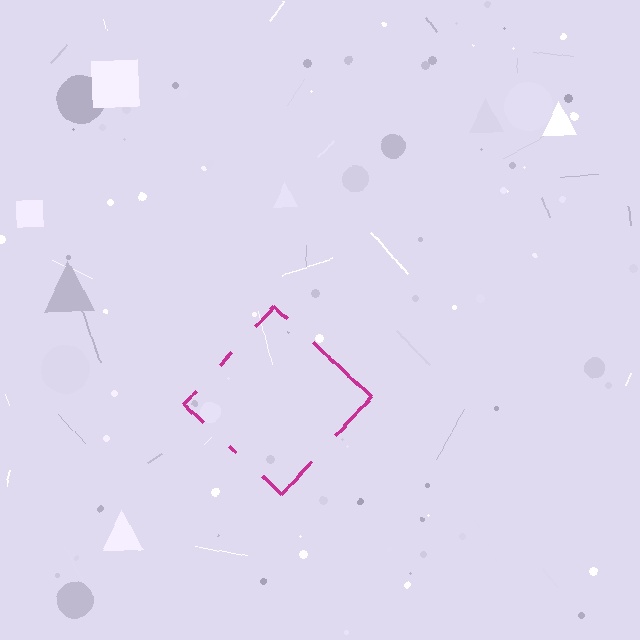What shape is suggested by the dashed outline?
The dashed outline suggests a diamond.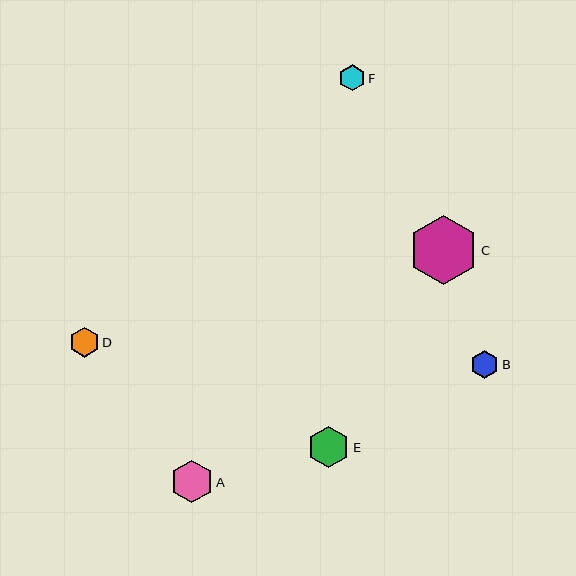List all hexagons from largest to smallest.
From largest to smallest: C, A, E, D, B, F.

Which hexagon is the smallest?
Hexagon F is the smallest with a size of approximately 26 pixels.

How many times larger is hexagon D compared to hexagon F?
Hexagon D is approximately 1.2 times the size of hexagon F.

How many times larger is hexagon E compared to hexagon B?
Hexagon E is approximately 1.5 times the size of hexagon B.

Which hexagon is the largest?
Hexagon C is the largest with a size of approximately 69 pixels.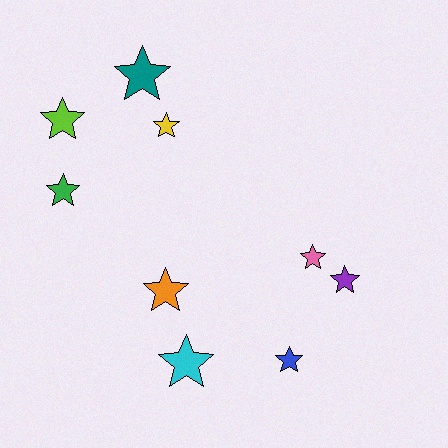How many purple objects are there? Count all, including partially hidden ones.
There is 1 purple object.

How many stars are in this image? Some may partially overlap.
There are 9 stars.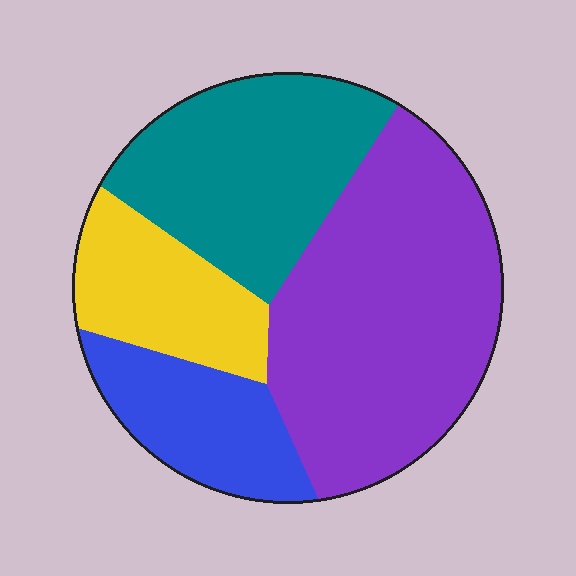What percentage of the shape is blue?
Blue takes up less than a quarter of the shape.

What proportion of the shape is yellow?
Yellow takes up about one sixth (1/6) of the shape.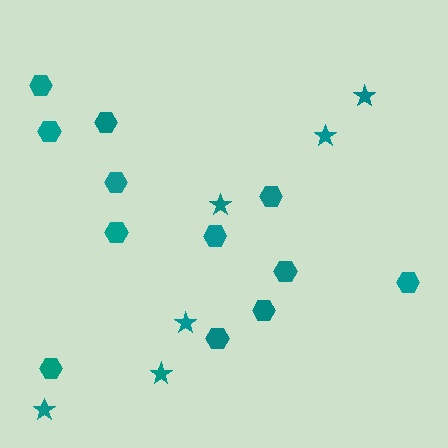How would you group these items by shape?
There are 2 groups: one group of stars (6) and one group of hexagons (12).